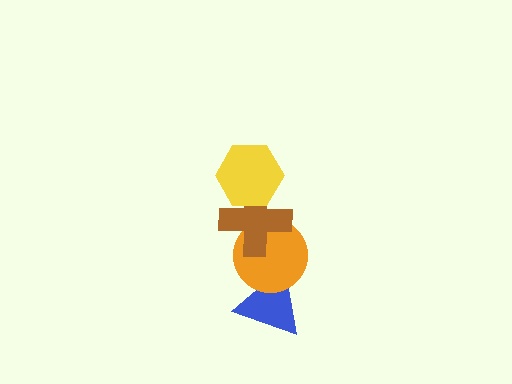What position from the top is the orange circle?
The orange circle is 3rd from the top.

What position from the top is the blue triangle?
The blue triangle is 4th from the top.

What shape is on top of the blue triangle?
The orange circle is on top of the blue triangle.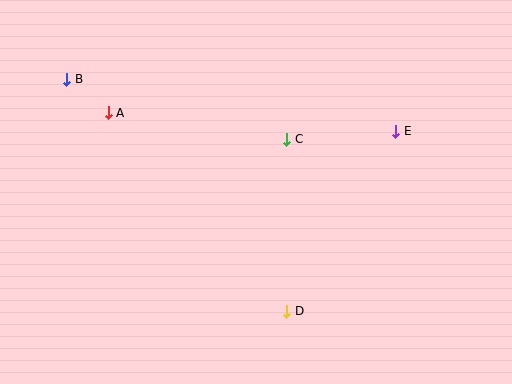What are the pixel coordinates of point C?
Point C is at (287, 139).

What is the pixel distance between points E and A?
The distance between E and A is 288 pixels.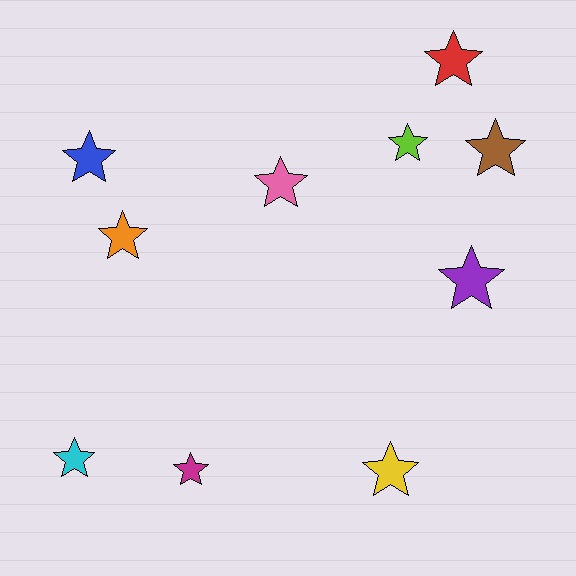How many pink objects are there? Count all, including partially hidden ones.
There is 1 pink object.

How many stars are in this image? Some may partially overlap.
There are 10 stars.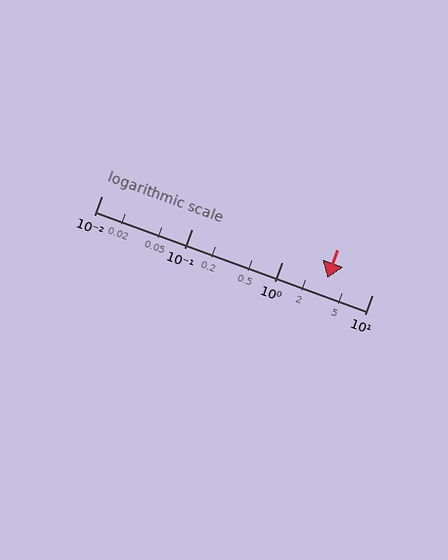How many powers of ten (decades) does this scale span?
The scale spans 3 decades, from 0.01 to 10.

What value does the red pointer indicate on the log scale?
The pointer indicates approximately 3.2.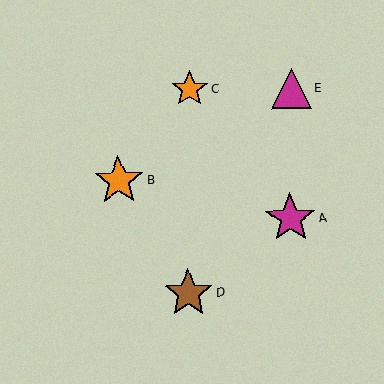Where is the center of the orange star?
The center of the orange star is at (190, 89).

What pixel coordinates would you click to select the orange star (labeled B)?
Click at (119, 181) to select the orange star B.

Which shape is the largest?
The magenta star (labeled A) is the largest.